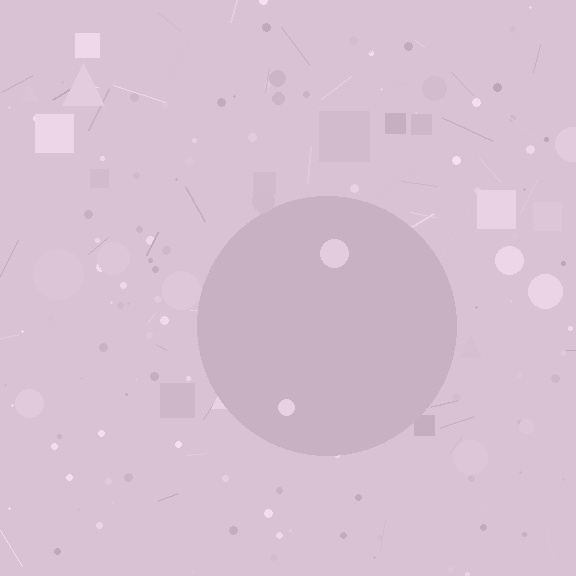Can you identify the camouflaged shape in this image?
The camouflaged shape is a circle.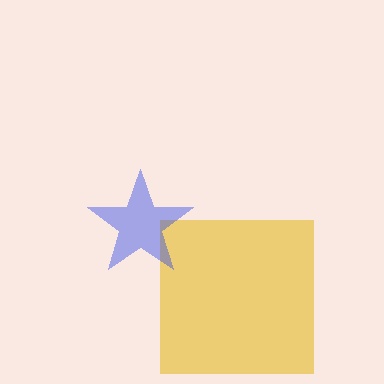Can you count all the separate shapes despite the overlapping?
Yes, there are 2 separate shapes.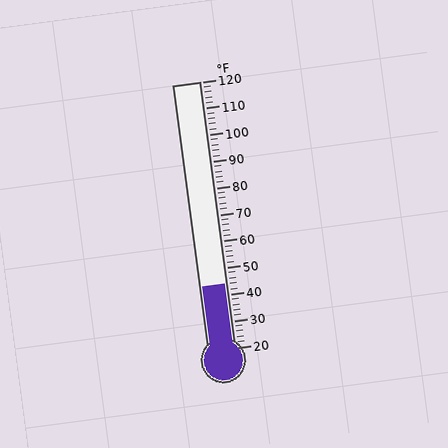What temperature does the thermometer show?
The thermometer shows approximately 44°F.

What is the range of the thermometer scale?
The thermometer scale ranges from 20°F to 120°F.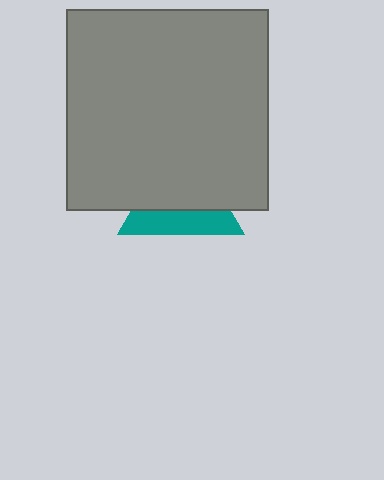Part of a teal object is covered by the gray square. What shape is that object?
It is a triangle.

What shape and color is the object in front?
The object in front is a gray square.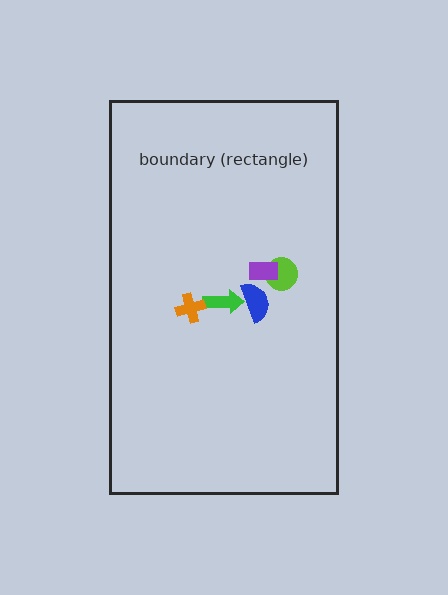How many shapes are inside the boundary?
5 inside, 0 outside.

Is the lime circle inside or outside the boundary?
Inside.